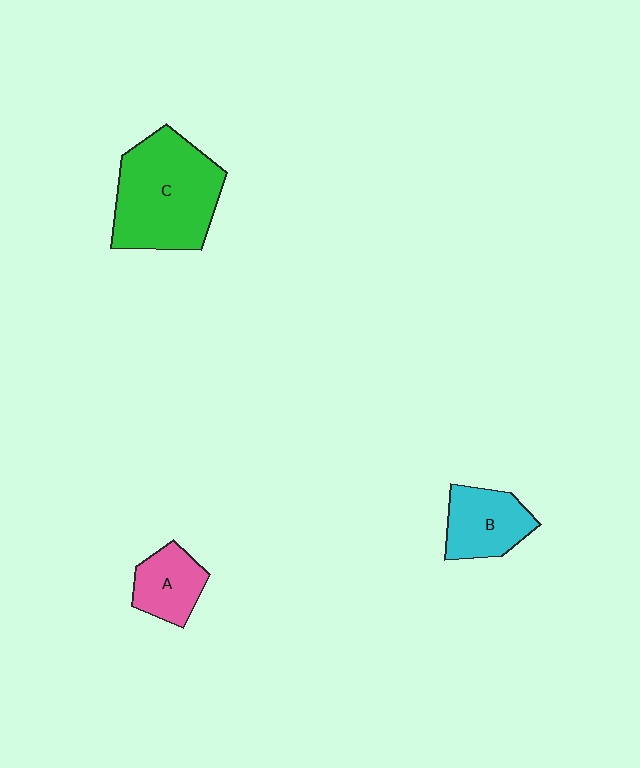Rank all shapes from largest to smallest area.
From largest to smallest: C (green), B (cyan), A (pink).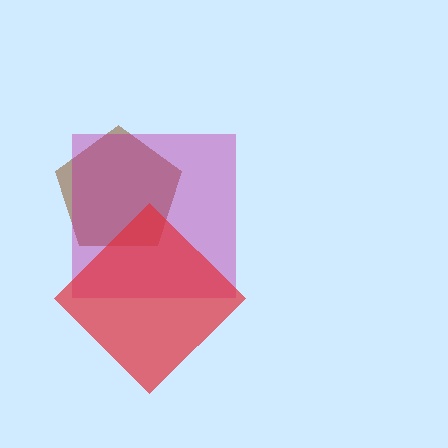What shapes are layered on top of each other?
The layered shapes are: a brown pentagon, a magenta square, a red diamond.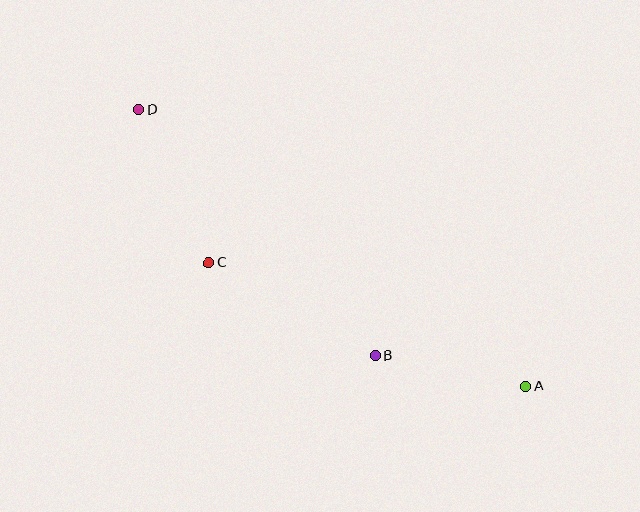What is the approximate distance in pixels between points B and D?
The distance between B and D is approximately 341 pixels.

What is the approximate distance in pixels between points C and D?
The distance between C and D is approximately 168 pixels.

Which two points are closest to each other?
Points A and B are closest to each other.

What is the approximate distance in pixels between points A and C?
The distance between A and C is approximately 340 pixels.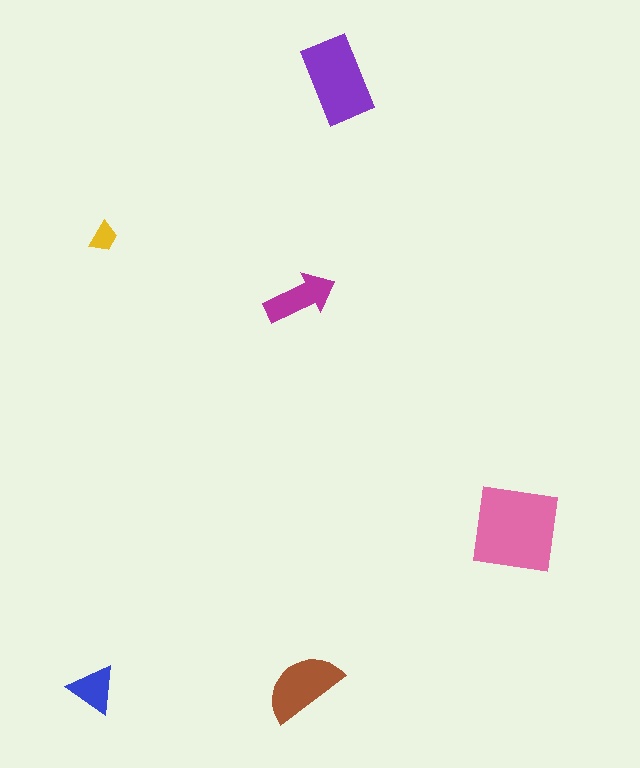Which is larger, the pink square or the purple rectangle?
The pink square.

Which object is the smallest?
The yellow trapezoid.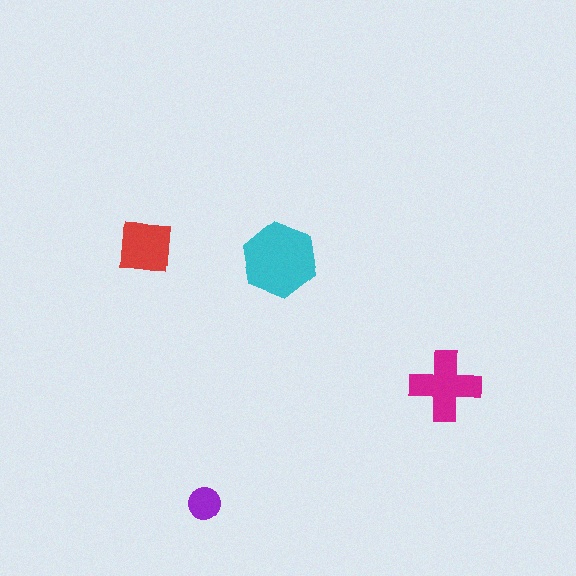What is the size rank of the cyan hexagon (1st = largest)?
1st.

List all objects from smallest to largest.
The purple circle, the red square, the magenta cross, the cyan hexagon.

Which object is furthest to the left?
The red square is leftmost.